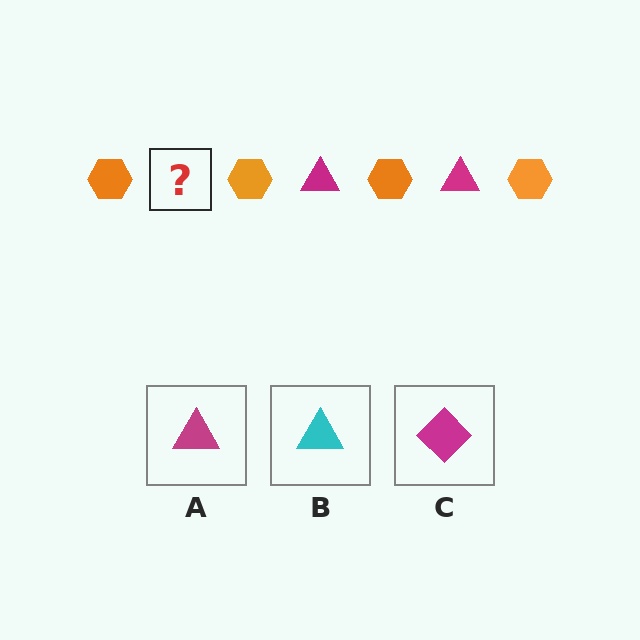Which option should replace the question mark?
Option A.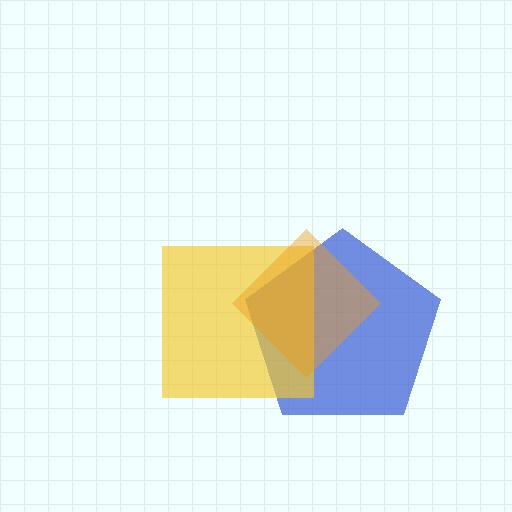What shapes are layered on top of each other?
The layered shapes are: a blue pentagon, a yellow square, an orange diamond.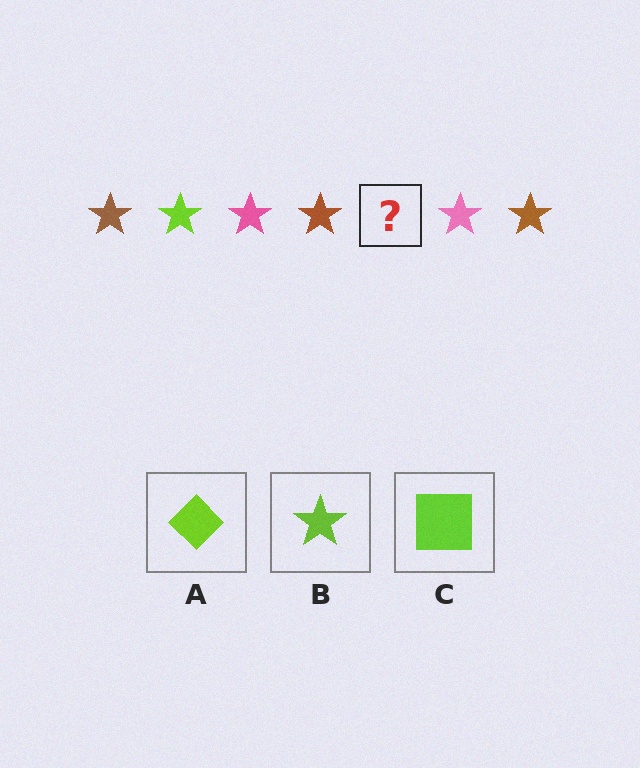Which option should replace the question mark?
Option B.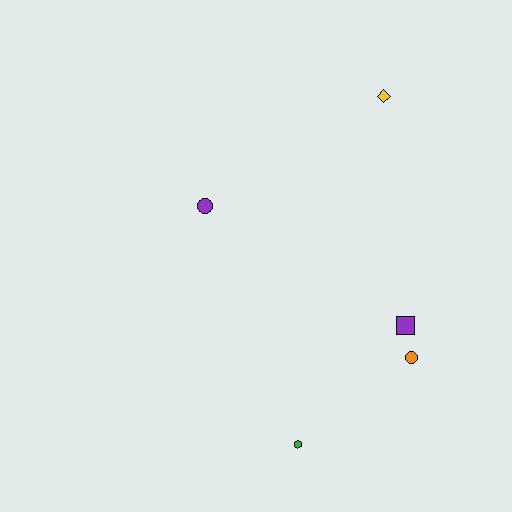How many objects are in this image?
There are 5 objects.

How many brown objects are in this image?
There are no brown objects.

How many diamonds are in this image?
There is 1 diamond.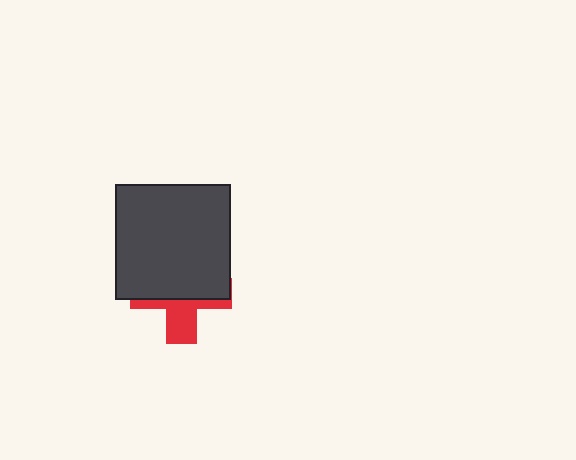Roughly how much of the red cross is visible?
A small part of it is visible (roughly 39%).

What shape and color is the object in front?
The object in front is a dark gray square.